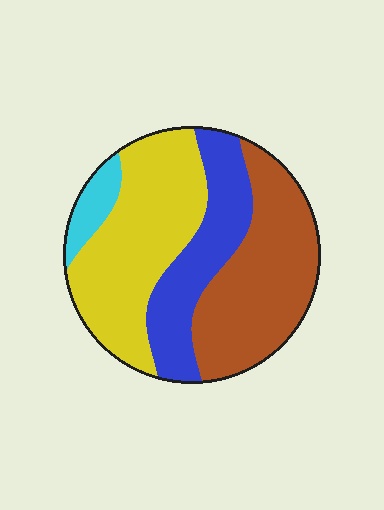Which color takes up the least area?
Cyan, at roughly 5%.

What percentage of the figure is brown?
Brown covers around 35% of the figure.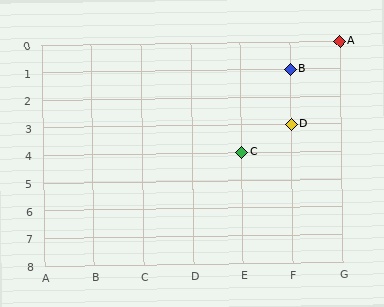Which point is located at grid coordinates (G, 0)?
Point A is at (G, 0).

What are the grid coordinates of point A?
Point A is at grid coordinates (G, 0).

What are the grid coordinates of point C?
Point C is at grid coordinates (E, 4).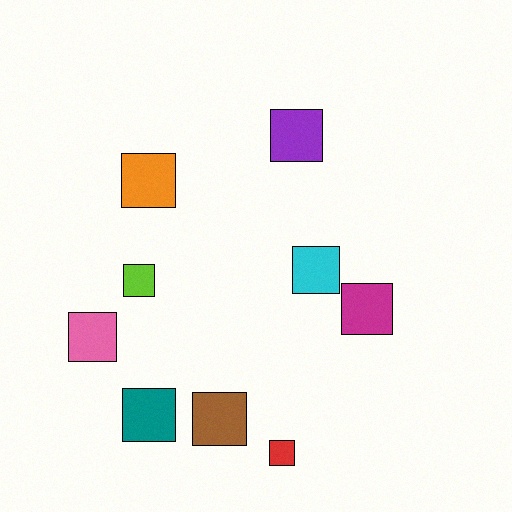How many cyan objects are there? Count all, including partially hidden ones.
There is 1 cyan object.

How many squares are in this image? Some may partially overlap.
There are 9 squares.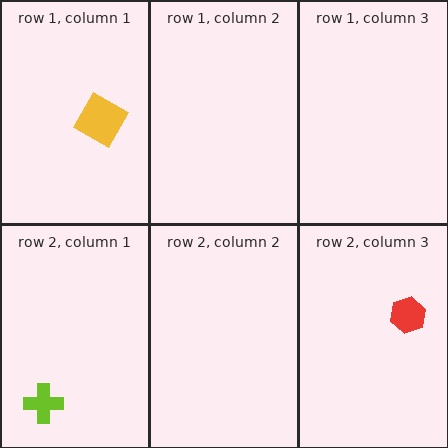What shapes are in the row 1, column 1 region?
The yellow diamond.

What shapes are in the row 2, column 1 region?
The lime cross.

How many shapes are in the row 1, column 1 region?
1.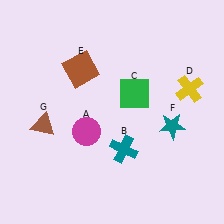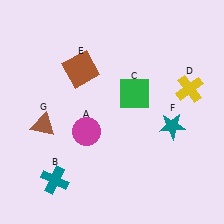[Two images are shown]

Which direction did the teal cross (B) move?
The teal cross (B) moved left.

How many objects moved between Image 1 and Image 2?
1 object moved between the two images.